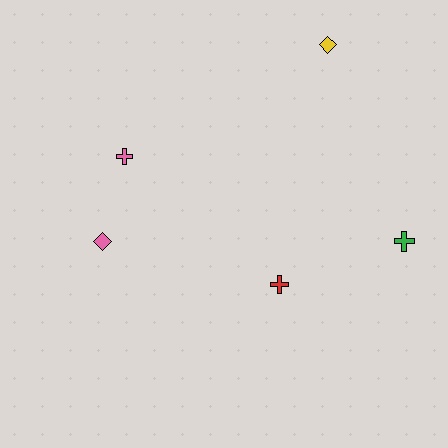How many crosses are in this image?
There are 3 crosses.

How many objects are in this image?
There are 5 objects.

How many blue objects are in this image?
There are no blue objects.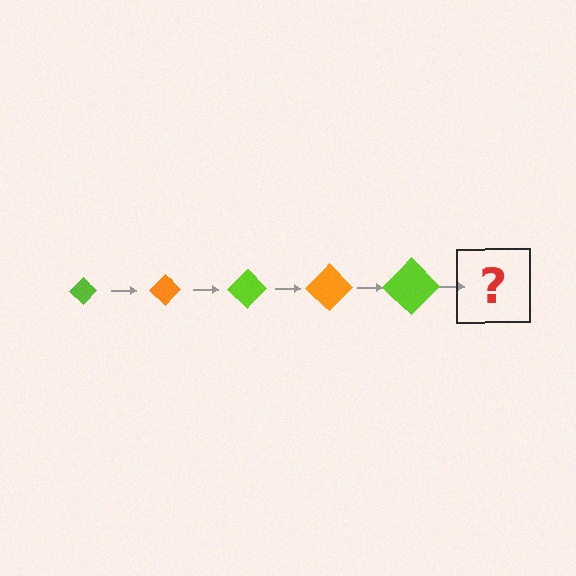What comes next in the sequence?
The next element should be an orange diamond, larger than the previous one.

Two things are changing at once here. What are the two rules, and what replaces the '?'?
The two rules are that the diamond grows larger each step and the color cycles through lime and orange. The '?' should be an orange diamond, larger than the previous one.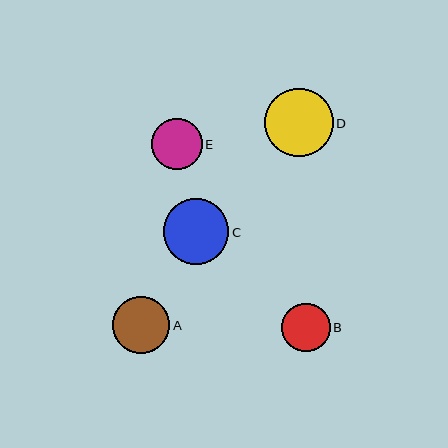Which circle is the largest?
Circle D is the largest with a size of approximately 69 pixels.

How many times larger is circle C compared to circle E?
Circle C is approximately 1.3 times the size of circle E.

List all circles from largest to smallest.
From largest to smallest: D, C, A, E, B.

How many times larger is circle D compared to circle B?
Circle D is approximately 1.4 times the size of circle B.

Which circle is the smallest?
Circle B is the smallest with a size of approximately 49 pixels.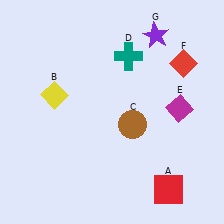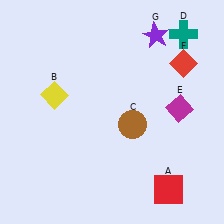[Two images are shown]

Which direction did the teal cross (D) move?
The teal cross (D) moved right.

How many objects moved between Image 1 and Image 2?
1 object moved between the two images.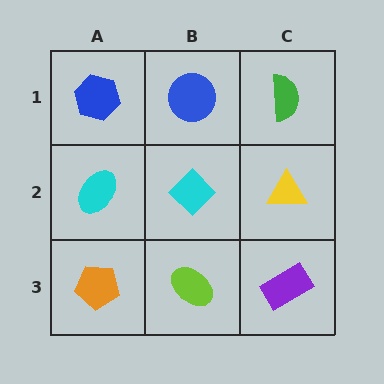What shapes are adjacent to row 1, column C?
A yellow triangle (row 2, column C), a blue circle (row 1, column B).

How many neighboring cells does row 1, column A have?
2.